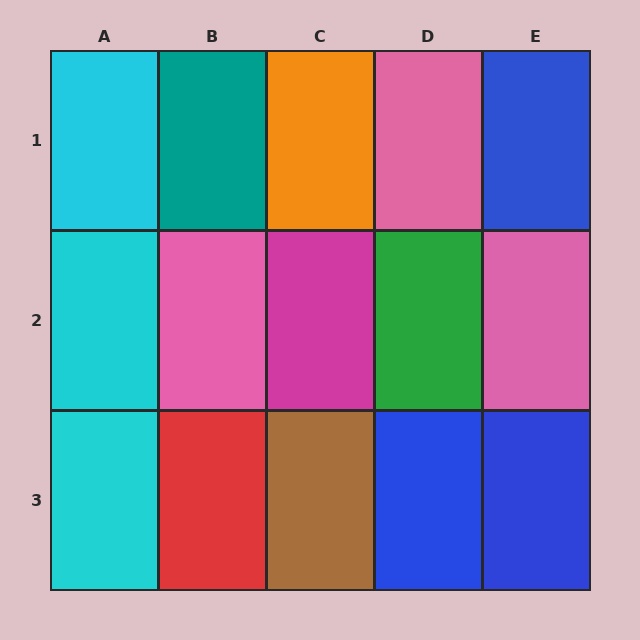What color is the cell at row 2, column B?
Pink.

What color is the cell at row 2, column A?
Cyan.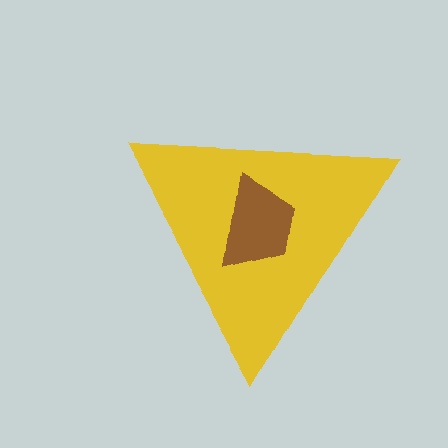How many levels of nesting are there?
2.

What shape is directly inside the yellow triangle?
The brown trapezoid.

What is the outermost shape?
The yellow triangle.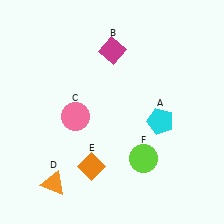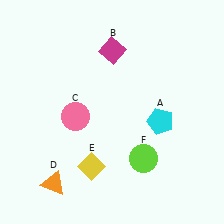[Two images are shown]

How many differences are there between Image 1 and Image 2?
There is 1 difference between the two images.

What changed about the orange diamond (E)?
In Image 1, E is orange. In Image 2, it changed to yellow.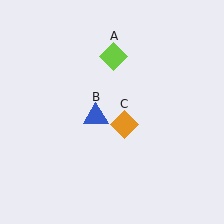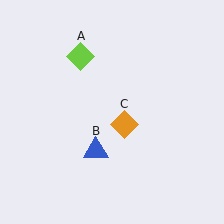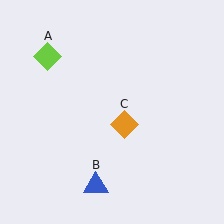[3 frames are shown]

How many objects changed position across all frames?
2 objects changed position: lime diamond (object A), blue triangle (object B).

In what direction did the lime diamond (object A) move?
The lime diamond (object A) moved left.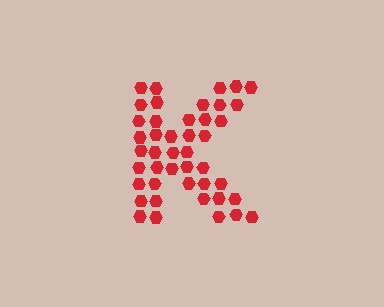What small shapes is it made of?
It is made of small hexagons.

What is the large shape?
The large shape is the letter K.